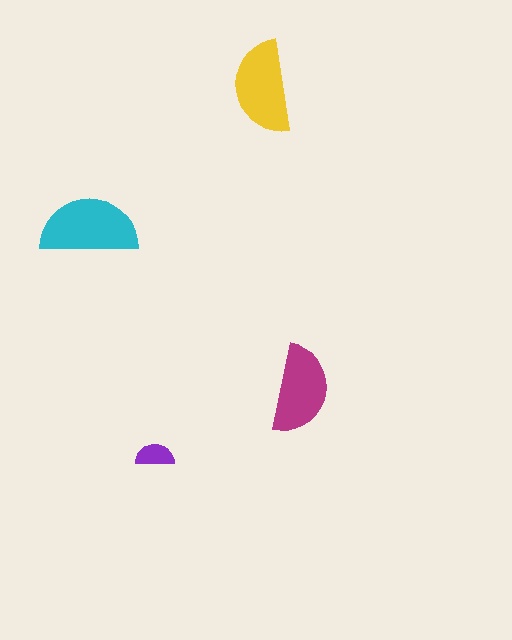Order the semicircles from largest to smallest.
the cyan one, the yellow one, the magenta one, the purple one.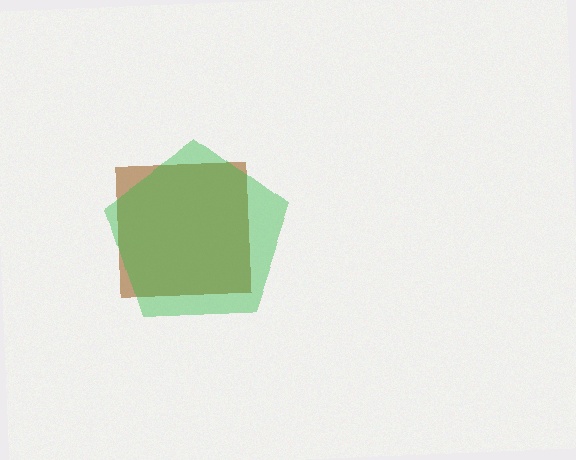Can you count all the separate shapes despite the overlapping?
Yes, there are 2 separate shapes.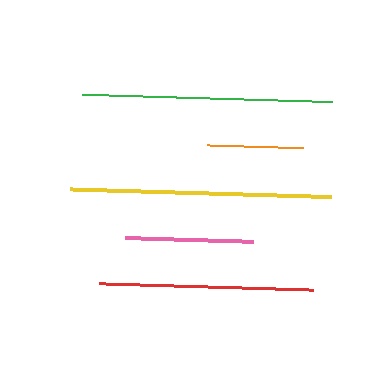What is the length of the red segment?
The red segment is approximately 214 pixels long.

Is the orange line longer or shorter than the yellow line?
The yellow line is longer than the orange line.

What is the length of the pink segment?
The pink segment is approximately 127 pixels long.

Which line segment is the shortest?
The orange line is the shortest at approximately 96 pixels.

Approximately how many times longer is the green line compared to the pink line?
The green line is approximately 2.0 times the length of the pink line.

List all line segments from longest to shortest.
From longest to shortest: yellow, green, red, pink, orange.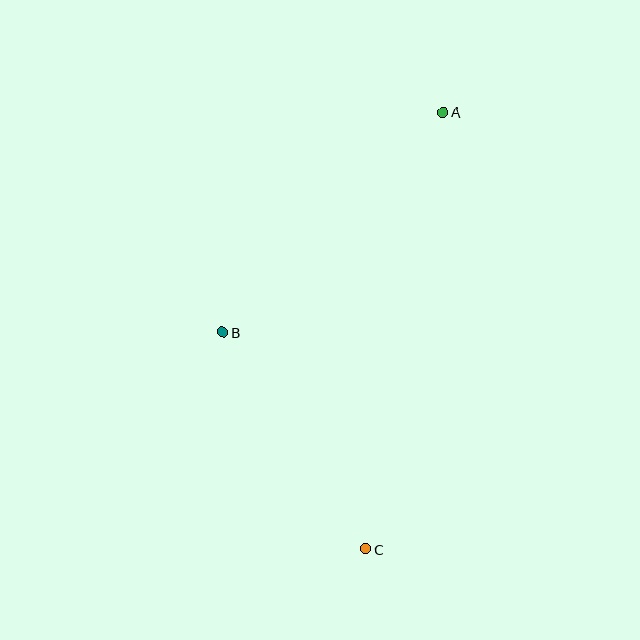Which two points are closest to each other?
Points B and C are closest to each other.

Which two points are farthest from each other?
Points A and C are farthest from each other.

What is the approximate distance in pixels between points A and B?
The distance between A and B is approximately 312 pixels.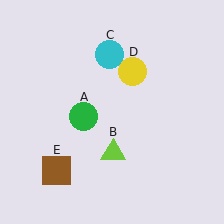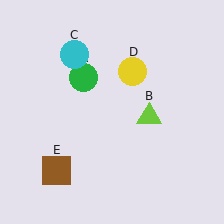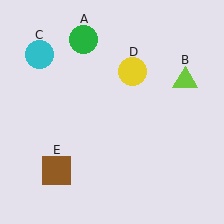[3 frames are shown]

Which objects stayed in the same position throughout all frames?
Yellow circle (object D) and brown square (object E) remained stationary.